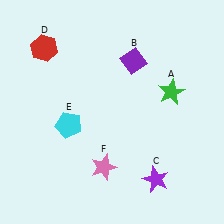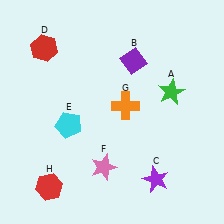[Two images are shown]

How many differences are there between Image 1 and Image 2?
There are 2 differences between the two images.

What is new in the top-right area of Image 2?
An orange cross (G) was added in the top-right area of Image 2.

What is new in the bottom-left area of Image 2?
A red hexagon (H) was added in the bottom-left area of Image 2.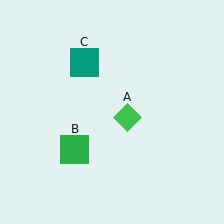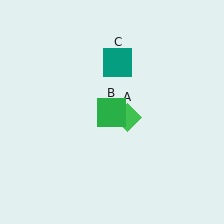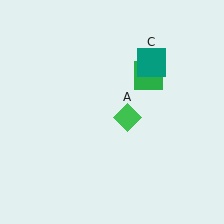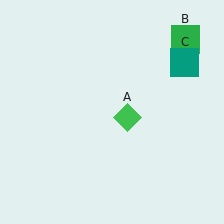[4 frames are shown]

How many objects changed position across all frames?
2 objects changed position: green square (object B), teal square (object C).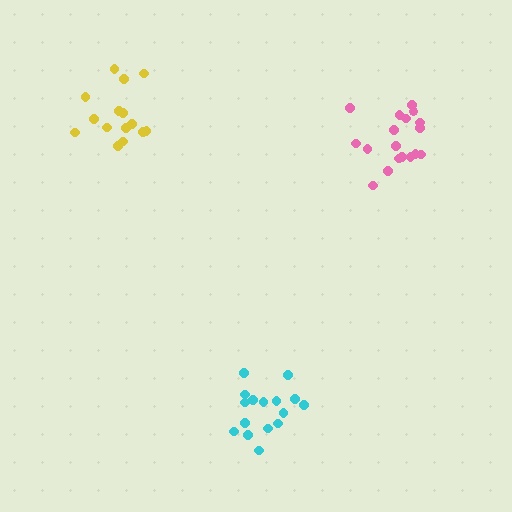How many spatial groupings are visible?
There are 3 spatial groupings.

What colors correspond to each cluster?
The clusters are colored: cyan, yellow, pink.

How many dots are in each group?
Group 1: 16 dots, Group 2: 15 dots, Group 3: 18 dots (49 total).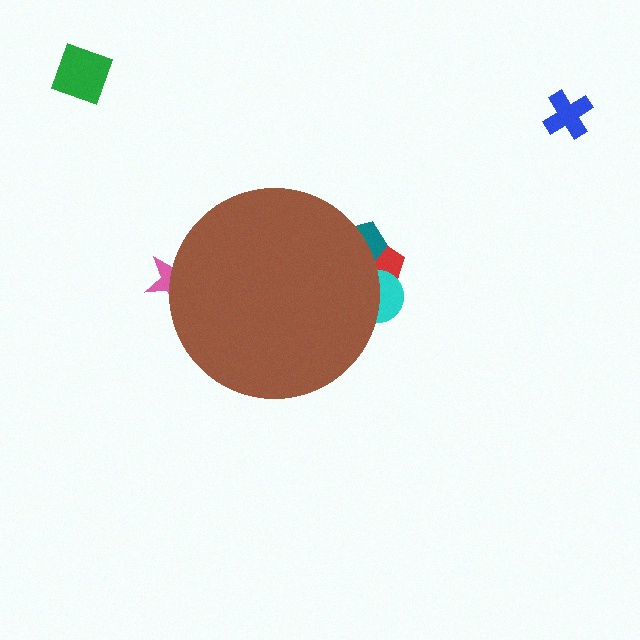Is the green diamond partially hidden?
No, the green diamond is fully visible.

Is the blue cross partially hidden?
No, the blue cross is fully visible.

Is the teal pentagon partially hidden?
Yes, the teal pentagon is partially hidden behind the brown circle.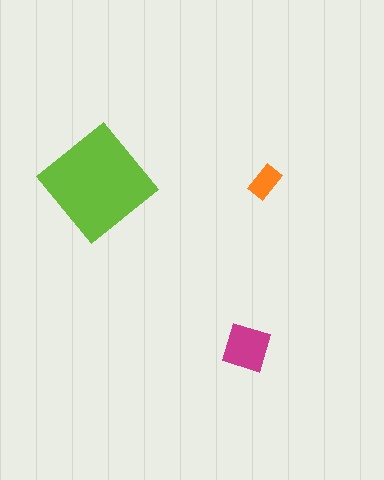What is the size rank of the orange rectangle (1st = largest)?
3rd.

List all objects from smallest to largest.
The orange rectangle, the magenta square, the lime diamond.